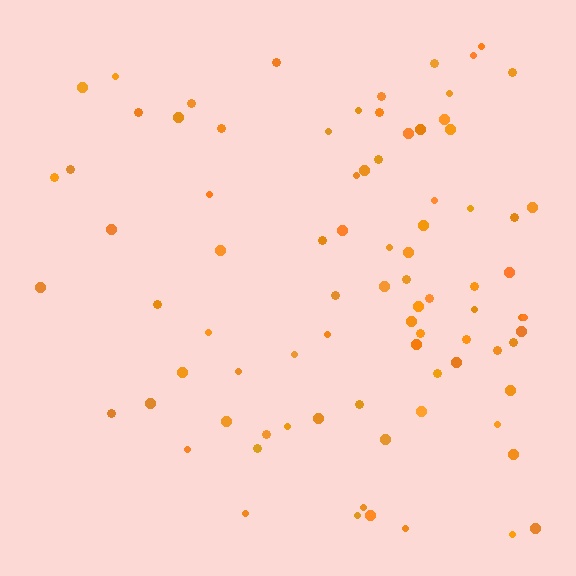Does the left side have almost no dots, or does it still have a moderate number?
Still a moderate number, just noticeably fewer than the right.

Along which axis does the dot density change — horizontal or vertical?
Horizontal.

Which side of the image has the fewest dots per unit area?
The left.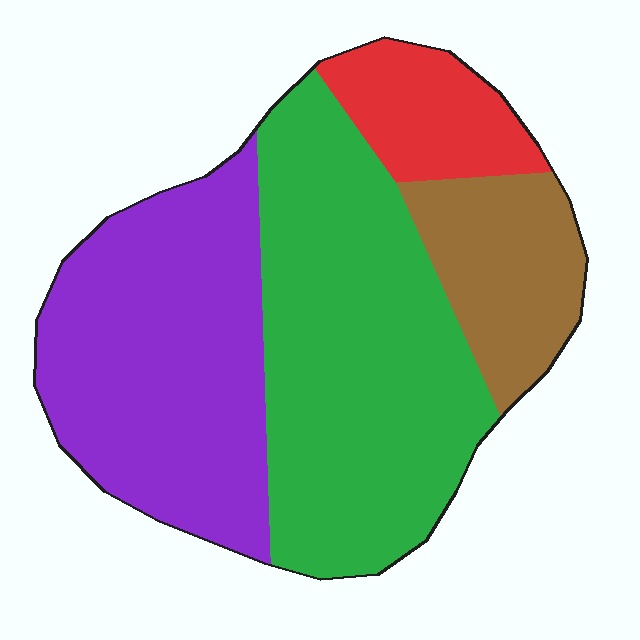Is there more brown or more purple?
Purple.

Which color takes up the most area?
Green, at roughly 40%.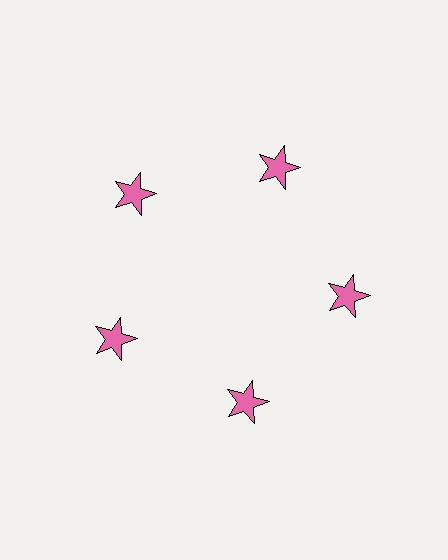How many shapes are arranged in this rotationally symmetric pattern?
There are 5 shapes, arranged in 5 groups of 1.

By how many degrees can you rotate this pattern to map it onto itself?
The pattern maps onto itself every 72 degrees of rotation.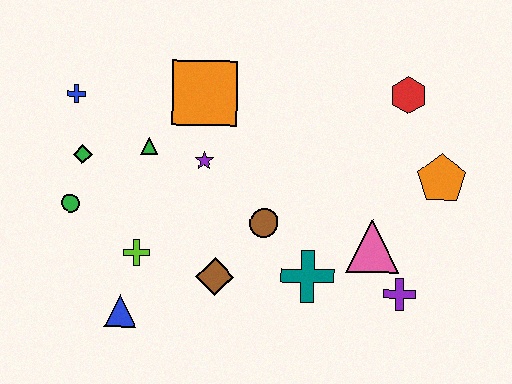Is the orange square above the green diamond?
Yes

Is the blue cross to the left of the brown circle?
Yes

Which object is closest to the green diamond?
The green circle is closest to the green diamond.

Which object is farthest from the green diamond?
The orange pentagon is farthest from the green diamond.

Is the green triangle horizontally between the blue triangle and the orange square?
Yes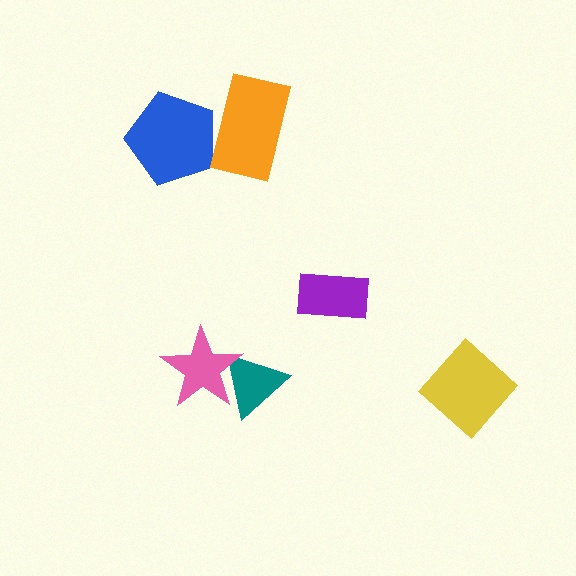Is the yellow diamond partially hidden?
No, no other shape covers it.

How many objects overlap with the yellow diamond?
0 objects overlap with the yellow diamond.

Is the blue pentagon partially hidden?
Yes, it is partially covered by another shape.